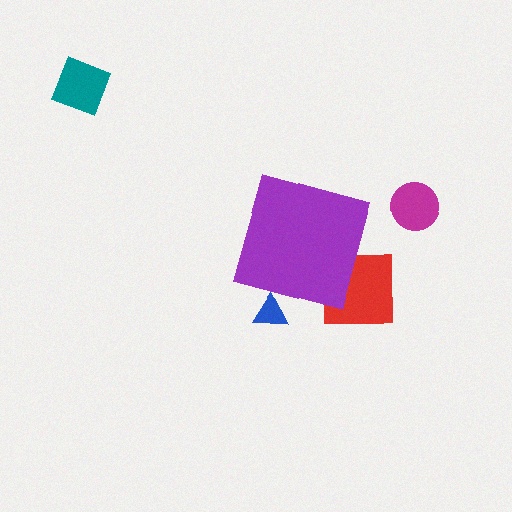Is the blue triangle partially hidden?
Yes, the blue triangle is partially hidden behind the purple diamond.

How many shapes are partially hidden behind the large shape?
2 shapes are partially hidden.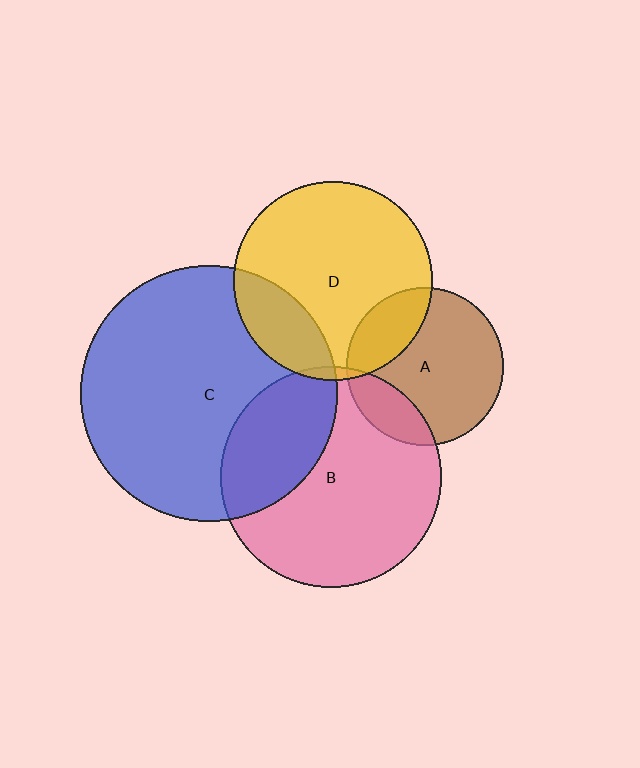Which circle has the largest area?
Circle C (blue).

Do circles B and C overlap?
Yes.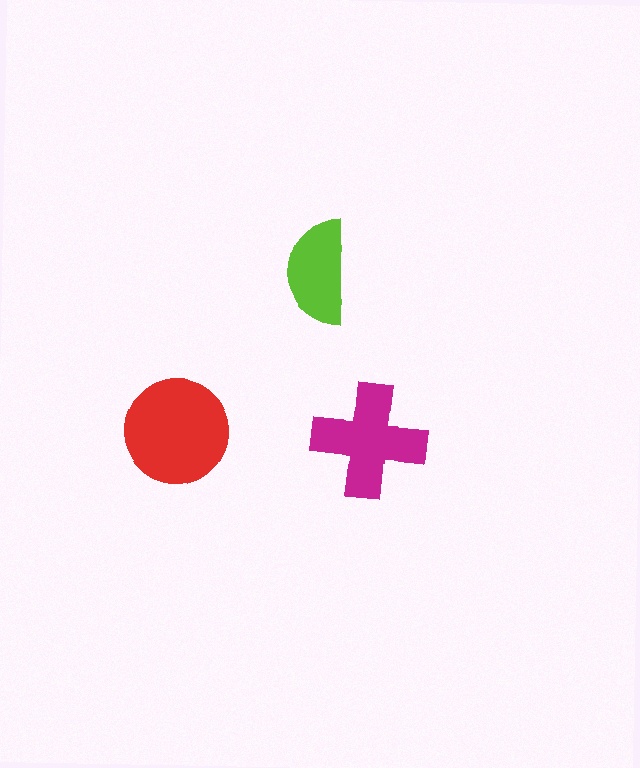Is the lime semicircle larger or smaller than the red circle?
Smaller.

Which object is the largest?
The red circle.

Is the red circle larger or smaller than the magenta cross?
Larger.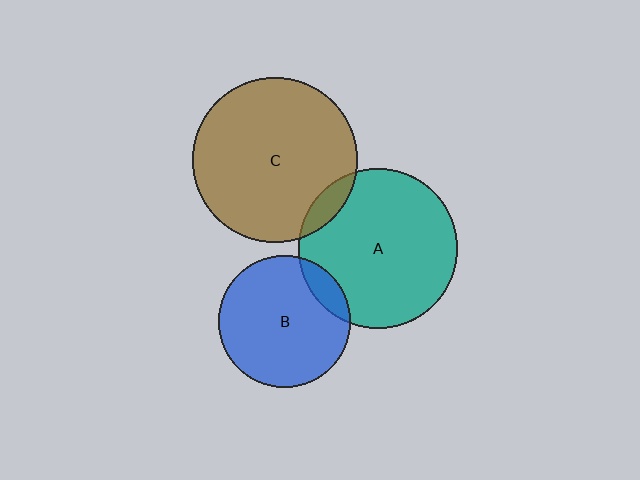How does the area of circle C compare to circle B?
Approximately 1.5 times.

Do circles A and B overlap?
Yes.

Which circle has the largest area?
Circle C (brown).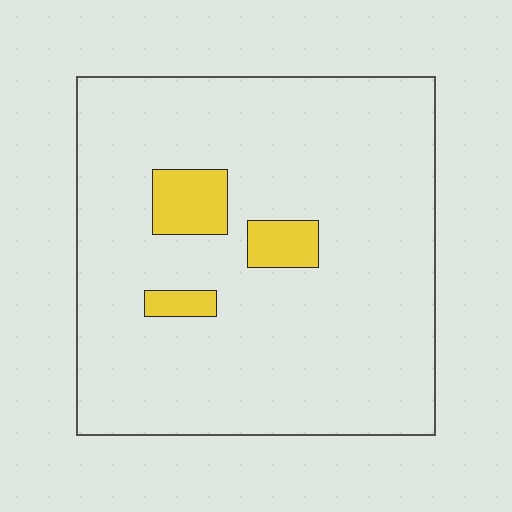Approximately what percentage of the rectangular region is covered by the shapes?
Approximately 10%.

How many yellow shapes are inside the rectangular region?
3.